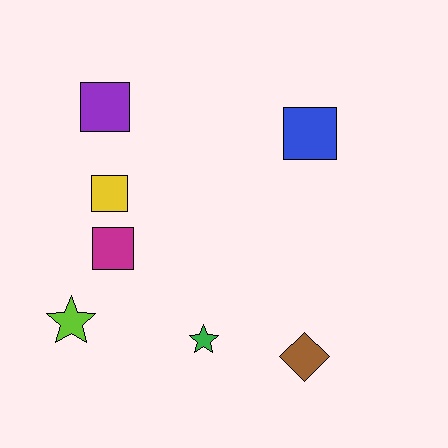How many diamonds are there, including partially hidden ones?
There is 1 diamond.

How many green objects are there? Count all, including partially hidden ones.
There is 1 green object.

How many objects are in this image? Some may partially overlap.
There are 7 objects.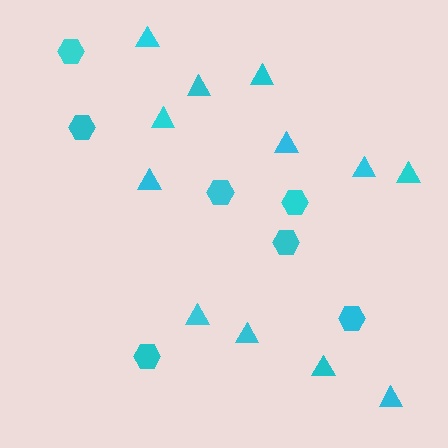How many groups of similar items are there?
There are 2 groups: one group of hexagons (7) and one group of triangles (12).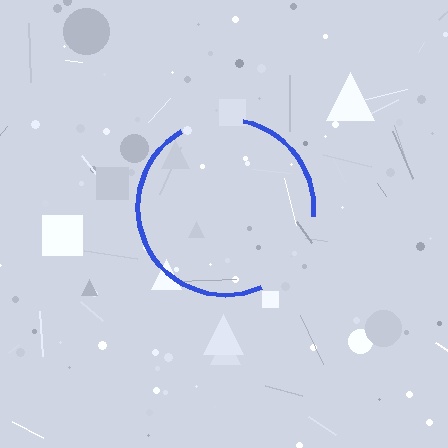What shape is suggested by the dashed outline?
The dashed outline suggests a circle.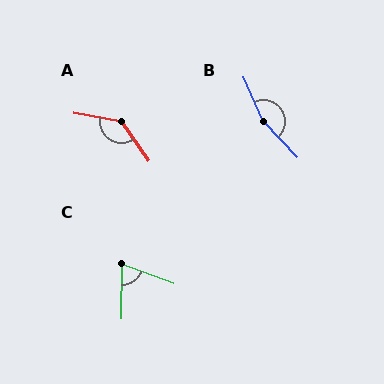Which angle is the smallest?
C, at approximately 70 degrees.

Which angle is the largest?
B, at approximately 159 degrees.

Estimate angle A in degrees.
Approximately 135 degrees.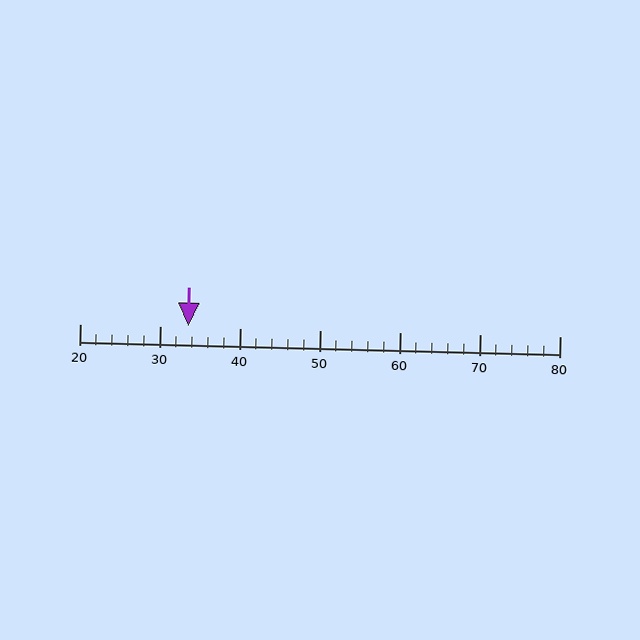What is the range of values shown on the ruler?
The ruler shows values from 20 to 80.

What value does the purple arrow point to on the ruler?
The purple arrow points to approximately 34.